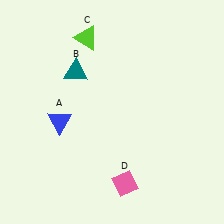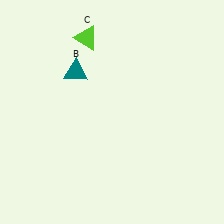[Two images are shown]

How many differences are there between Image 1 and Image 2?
There are 2 differences between the two images.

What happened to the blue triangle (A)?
The blue triangle (A) was removed in Image 2. It was in the bottom-left area of Image 1.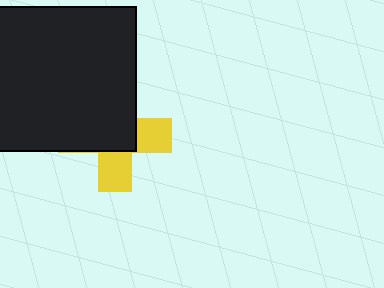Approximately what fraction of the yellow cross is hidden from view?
Roughly 60% of the yellow cross is hidden behind the black rectangle.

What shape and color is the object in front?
The object in front is a black rectangle.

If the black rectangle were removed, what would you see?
You would see the complete yellow cross.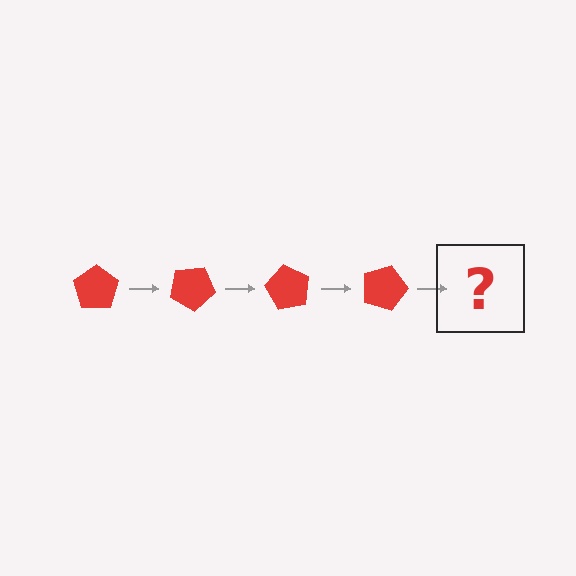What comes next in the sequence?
The next element should be a red pentagon rotated 120 degrees.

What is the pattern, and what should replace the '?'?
The pattern is that the pentagon rotates 30 degrees each step. The '?' should be a red pentagon rotated 120 degrees.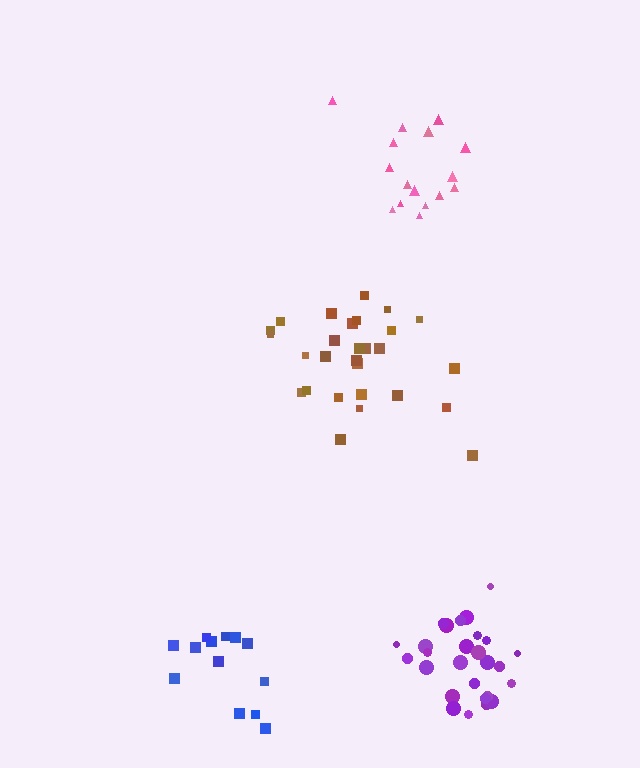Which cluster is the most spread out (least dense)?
Blue.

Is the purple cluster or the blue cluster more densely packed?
Purple.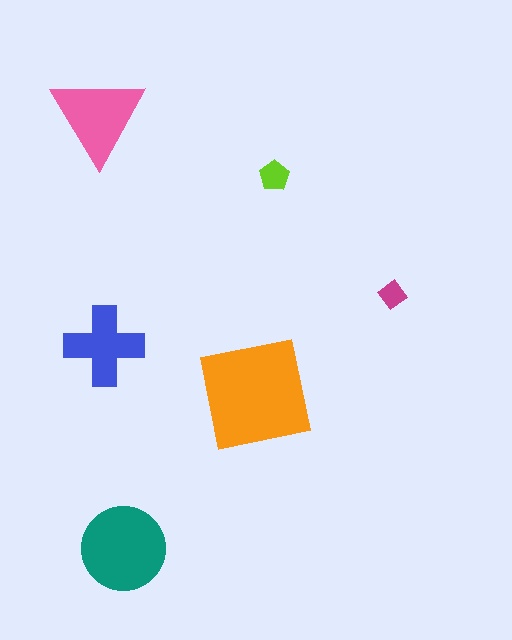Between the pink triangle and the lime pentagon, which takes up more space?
The pink triangle.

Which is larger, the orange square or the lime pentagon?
The orange square.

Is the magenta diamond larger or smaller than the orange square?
Smaller.